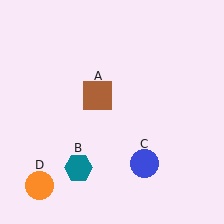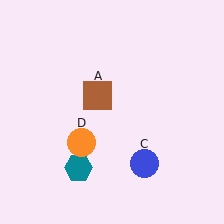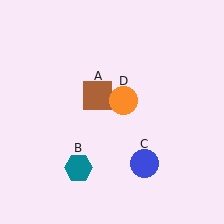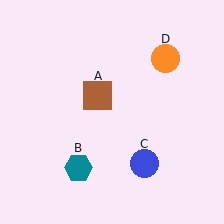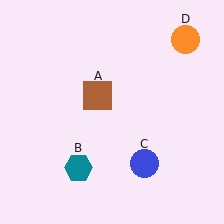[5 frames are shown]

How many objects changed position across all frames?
1 object changed position: orange circle (object D).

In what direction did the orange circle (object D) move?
The orange circle (object D) moved up and to the right.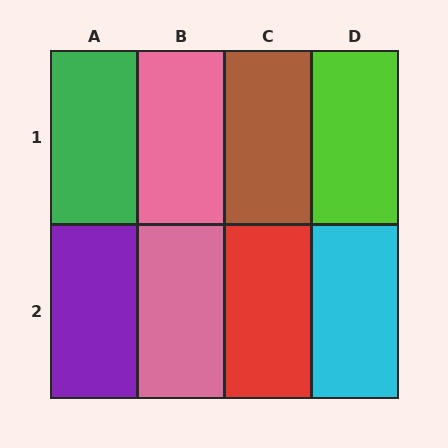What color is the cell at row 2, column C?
Red.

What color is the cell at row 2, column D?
Cyan.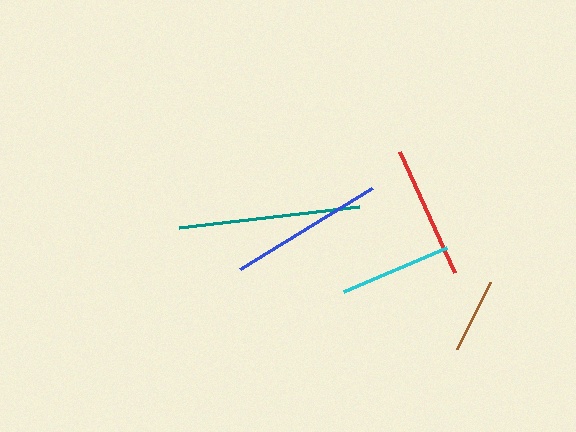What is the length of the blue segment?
The blue segment is approximately 155 pixels long.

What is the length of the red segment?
The red segment is approximately 133 pixels long.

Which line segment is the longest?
The teal line is the longest at approximately 181 pixels.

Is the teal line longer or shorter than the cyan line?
The teal line is longer than the cyan line.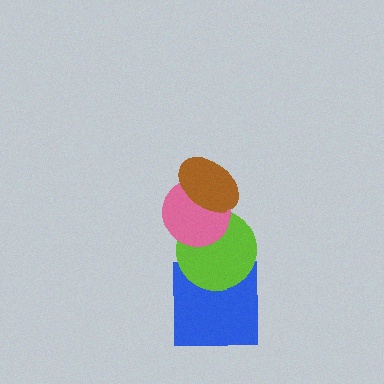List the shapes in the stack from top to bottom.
From top to bottom: the brown ellipse, the pink circle, the lime circle, the blue square.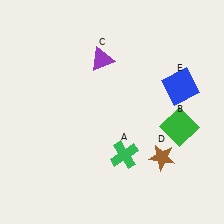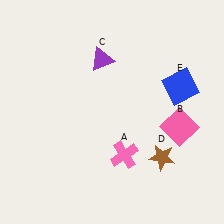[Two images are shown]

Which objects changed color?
A changed from green to pink. B changed from green to pink.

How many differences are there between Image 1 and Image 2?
There are 2 differences between the two images.